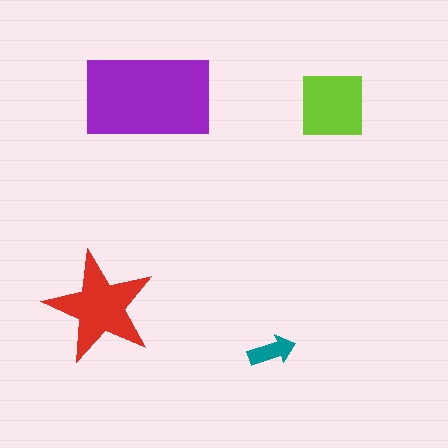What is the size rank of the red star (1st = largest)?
2nd.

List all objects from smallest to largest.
The teal arrow, the lime square, the red star, the purple rectangle.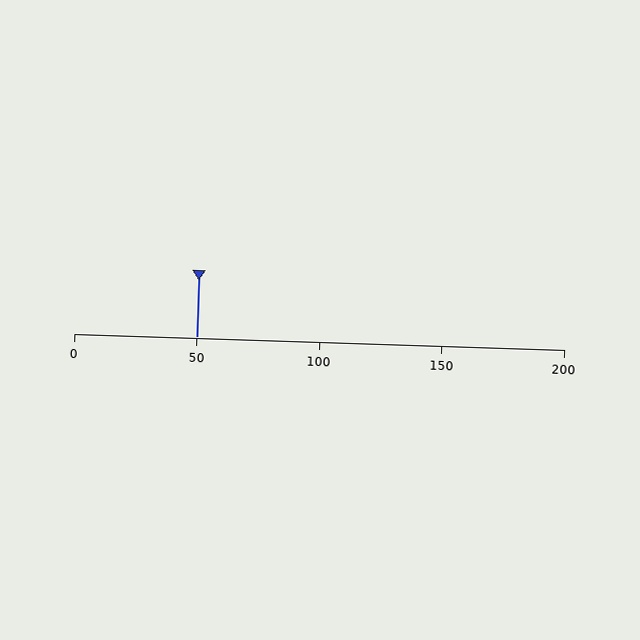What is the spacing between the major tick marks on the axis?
The major ticks are spaced 50 apart.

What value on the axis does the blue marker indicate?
The marker indicates approximately 50.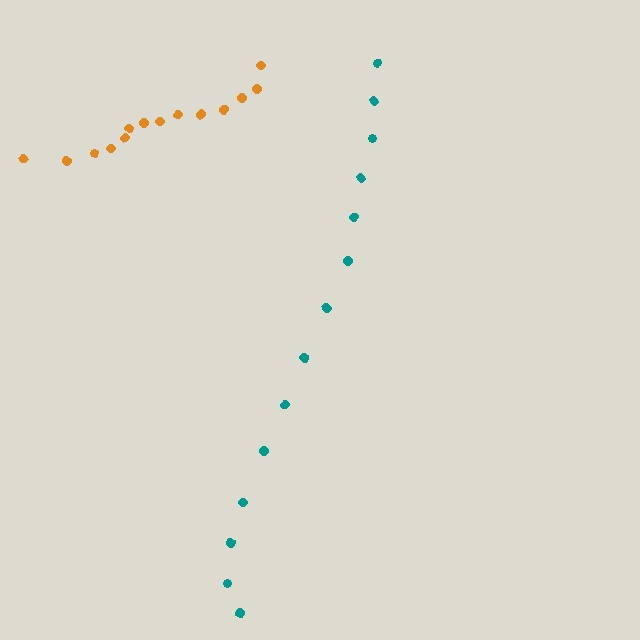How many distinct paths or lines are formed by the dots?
There are 2 distinct paths.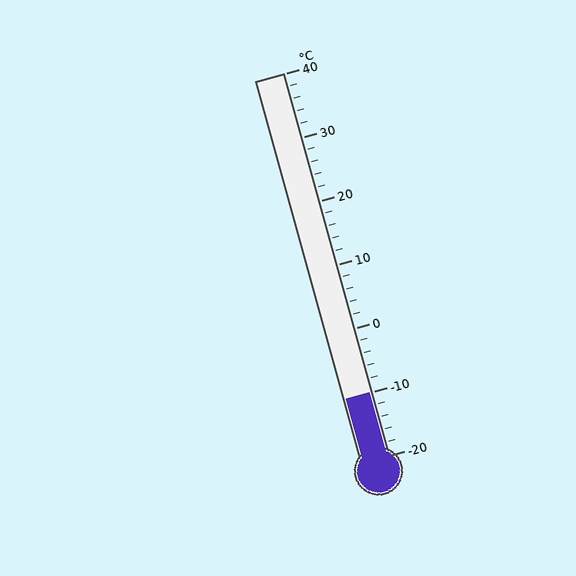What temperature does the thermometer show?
The thermometer shows approximately -10°C.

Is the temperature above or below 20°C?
The temperature is below 20°C.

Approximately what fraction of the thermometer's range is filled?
The thermometer is filled to approximately 15% of its range.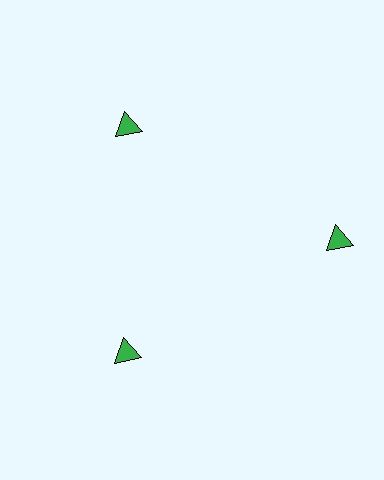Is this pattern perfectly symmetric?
No. The 3 green triangles are arranged in a ring, but one element near the 3 o'clock position is pushed outward from the center, breaking the 3-fold rotational symmetry.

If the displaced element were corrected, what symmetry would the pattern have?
It would have 3-fold rotational symmetry — the pattern would map onto itself every 120 degrees.